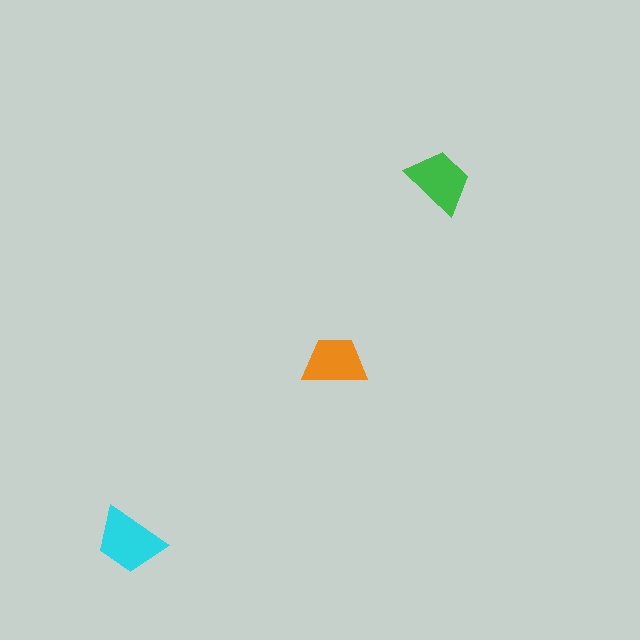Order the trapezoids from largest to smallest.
the cyan one, the green one, the orange one.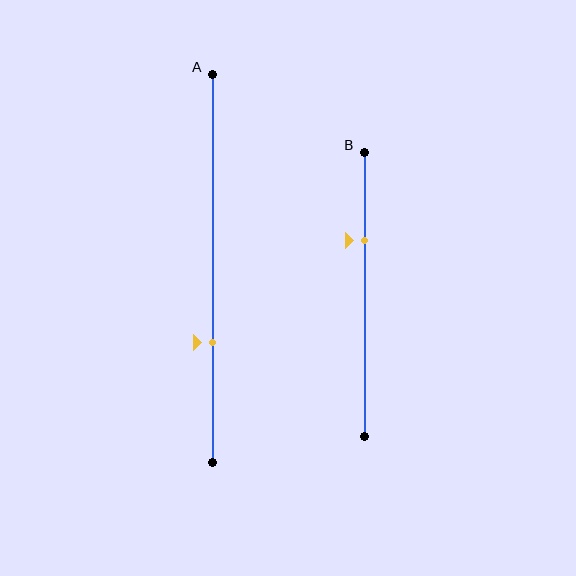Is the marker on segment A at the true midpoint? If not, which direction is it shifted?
No, the marker on segment A is shifted downward by about 19% of the segment length.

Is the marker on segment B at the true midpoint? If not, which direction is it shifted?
No, the marker on segment B is shifted upward by about 19% of the segment length.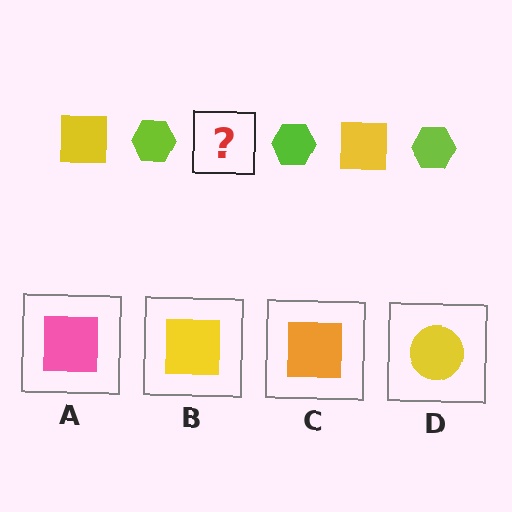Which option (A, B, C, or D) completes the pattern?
B.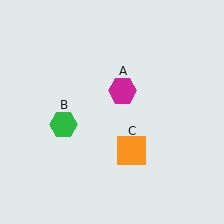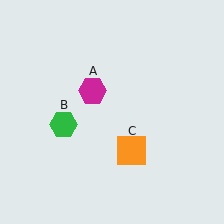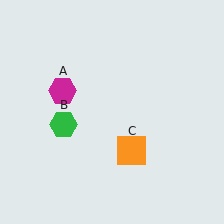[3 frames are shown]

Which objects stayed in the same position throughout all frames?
Green hexagon (object B) and orange square (object C) remained stationary.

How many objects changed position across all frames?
1 object changed position: magenta hexagon (object A).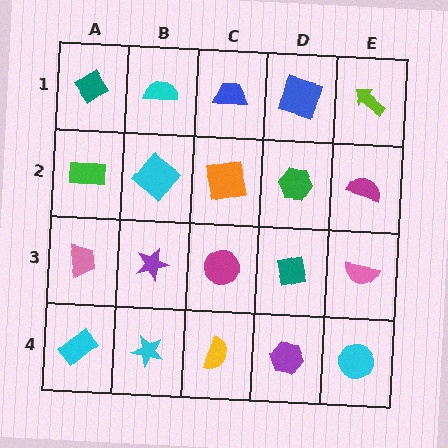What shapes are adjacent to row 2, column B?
A cyan semicircle (row 1, column B), a purple star (row 3, column B), a green rectangle (row 2, column A), an orange square (row 2, column C).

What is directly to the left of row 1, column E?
A blue square.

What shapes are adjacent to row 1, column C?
An orange square (row 2, column C), a cyan semicircle (row 1, column B), a blue square (row 1, column D).